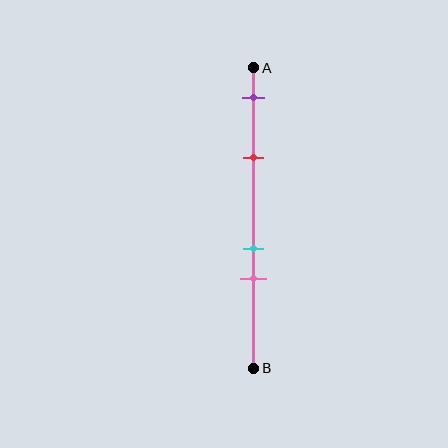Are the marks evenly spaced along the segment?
No, the marks are not evenly spaced.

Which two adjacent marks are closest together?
The cyan and pink marks are the closest adjacent pair.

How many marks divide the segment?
There are 4 marks dividing the segment.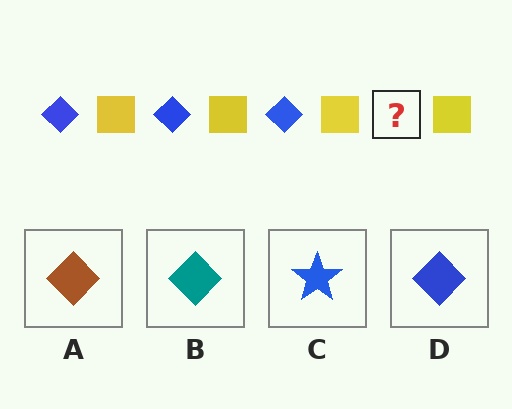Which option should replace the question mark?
Option D.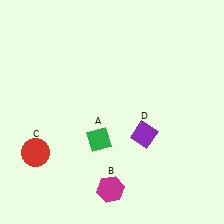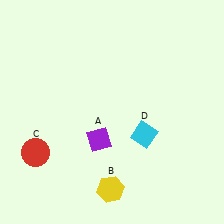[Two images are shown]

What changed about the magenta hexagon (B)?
In Image 1, B is magenta. In Image 2, it changed to yellow.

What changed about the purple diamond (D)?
In Image 1, D is purple. In Image 2, it changed to cyan.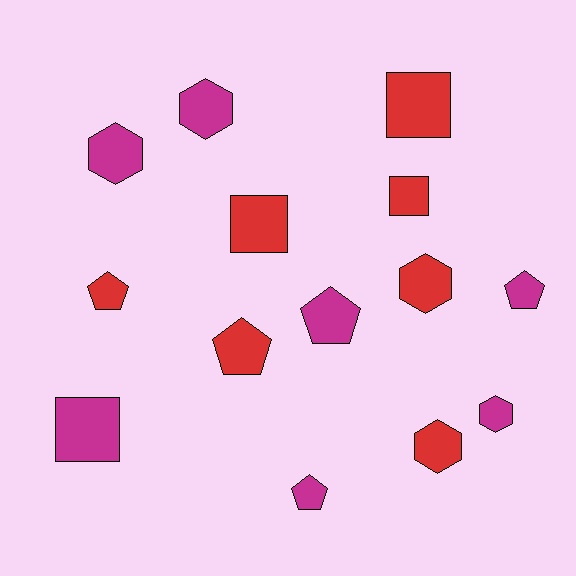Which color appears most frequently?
Red, with 7 objects.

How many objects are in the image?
There are 14 objects.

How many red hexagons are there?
There are 2 red hexagons.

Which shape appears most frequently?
Pentagon, with 5 objects.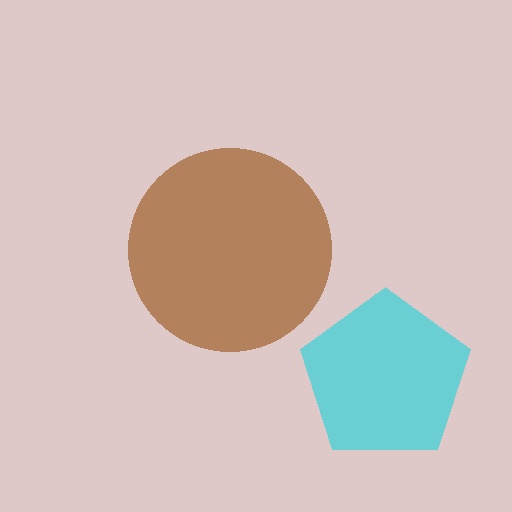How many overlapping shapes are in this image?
There are 2 overlapping shapes in the image.